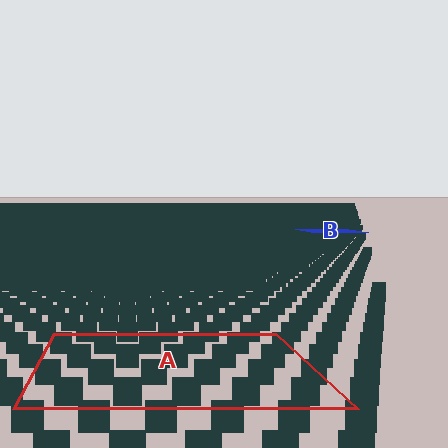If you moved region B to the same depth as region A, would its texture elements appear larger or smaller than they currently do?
They would appear larger. At a closer depth, the same texture elements are projected at a bigger on-screen size.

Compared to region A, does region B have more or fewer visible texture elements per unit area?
Region B has more texture elements per unit area — they are packed more densely because it is farther away.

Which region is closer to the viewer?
Region A is closer. The texture elements there are larger and more spread out.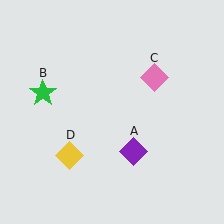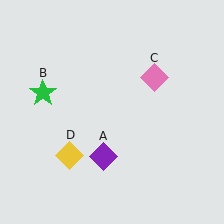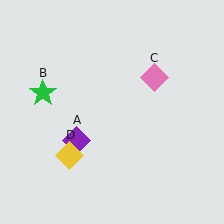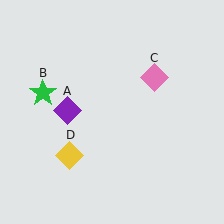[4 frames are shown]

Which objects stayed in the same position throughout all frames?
Green star (object B) and pink diamond (object C) and yellow diamond (object D) remained stationary.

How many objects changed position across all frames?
1 object changed position: purple diamond (object A).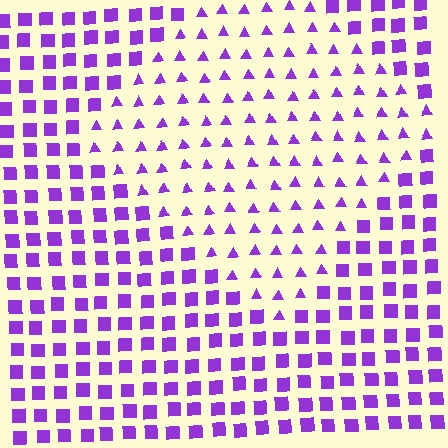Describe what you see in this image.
The image is filled with small purple elements arranged in a uniform grid. A diamond-shaped region contains triangles, while the surrounding area contains squares. The boundary is defined purely by the change in element shape.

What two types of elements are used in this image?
The image uses triangles inside the diamond region and squares outside it.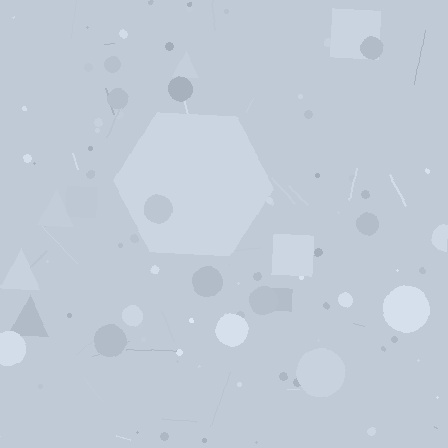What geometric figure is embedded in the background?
A hexagon is embedded in the background.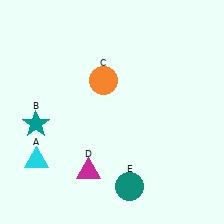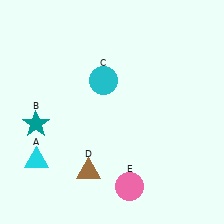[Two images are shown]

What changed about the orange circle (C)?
In Image 1, C is orange. In Image 2, it changed to cyan.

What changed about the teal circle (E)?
In Image 1, E is teal. In Image 2, it changed to pink.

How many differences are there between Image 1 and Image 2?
There are 3 differences between the two images.